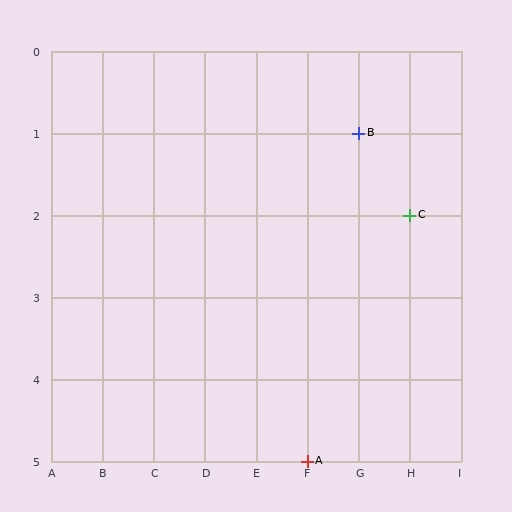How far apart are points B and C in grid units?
Points B and C are 1 column and 1 row apart (about 1.4 grid units diagonally).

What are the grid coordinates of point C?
Point C is at grid coordinates (H, 2).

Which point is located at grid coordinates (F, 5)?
Point A is at (F, 5).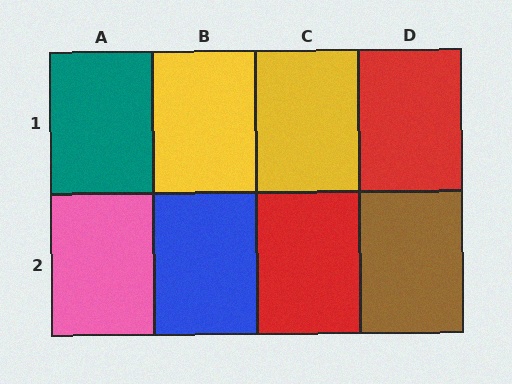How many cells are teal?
1 cell is teal.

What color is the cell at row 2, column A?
Pink.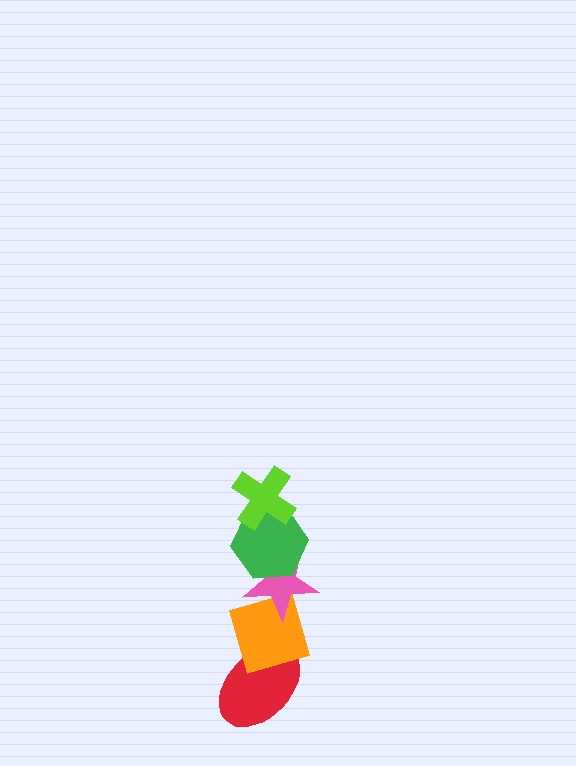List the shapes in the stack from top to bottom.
From top to bottom: the lime cross, the green hexagon, the pink star, the orange diamond, the red ellipse.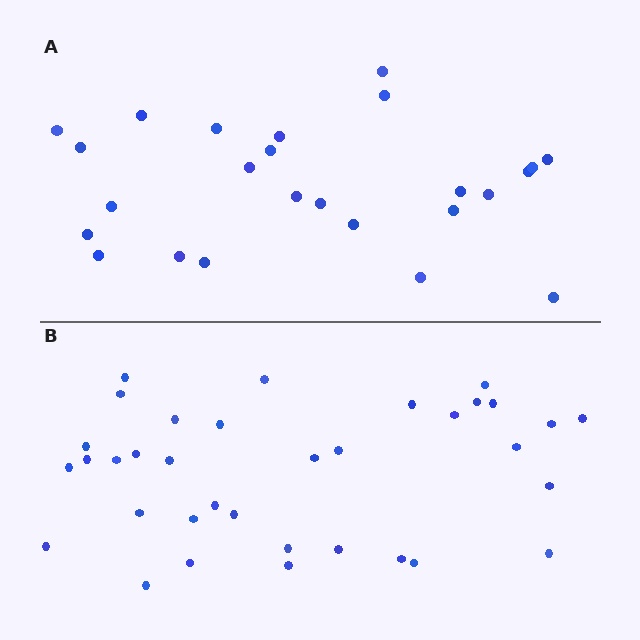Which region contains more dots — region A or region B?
Region B (the bottom region) has more dots.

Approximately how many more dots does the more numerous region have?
Region B has roughly 10 or so more dots than region A.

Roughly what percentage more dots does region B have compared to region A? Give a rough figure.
About 40% more.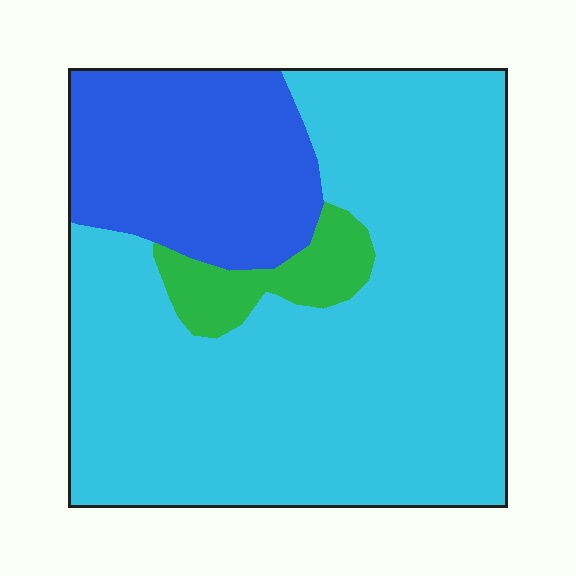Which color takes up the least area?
Green, at roughly 5%.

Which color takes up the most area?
Cyan, at roughly 70%.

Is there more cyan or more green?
Cyan.